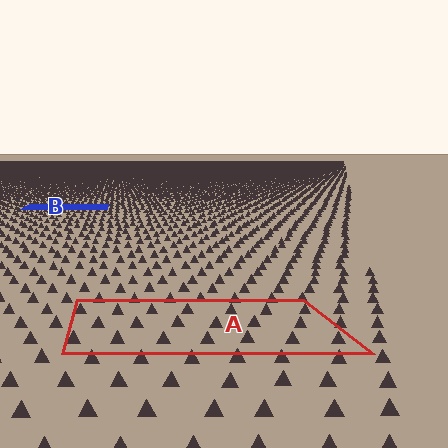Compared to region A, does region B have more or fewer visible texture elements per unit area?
Region B has more texture elements per unit area — they are packed more densely because it is farther away.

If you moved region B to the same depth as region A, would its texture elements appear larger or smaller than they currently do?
They would appear larger. At a closer depth, the same texture elements are projected at a bigger on-screen size.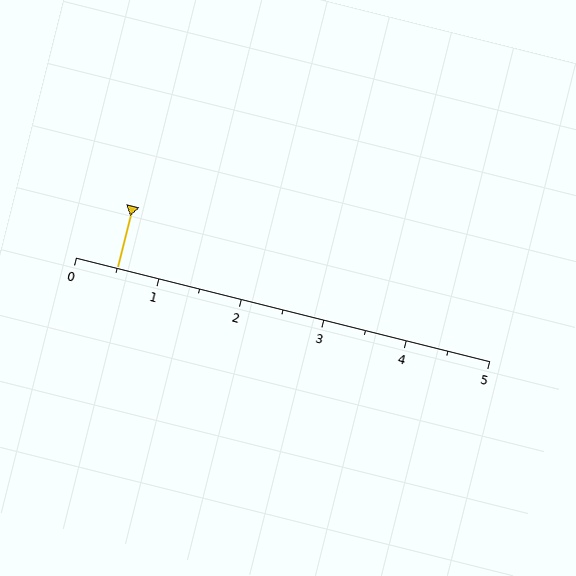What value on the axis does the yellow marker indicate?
The marker indicates approximately 0.5.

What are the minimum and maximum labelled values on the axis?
The axis runs from 0 to 5.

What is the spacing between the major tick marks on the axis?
The major ticks are spaced 1 apart.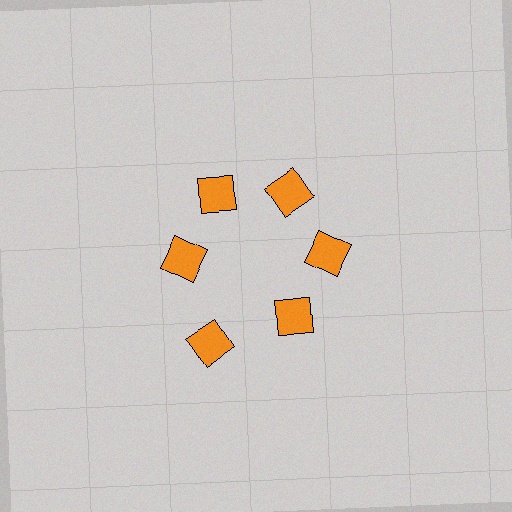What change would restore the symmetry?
The symmetry would be restored by moving it inward, back onto the ring so that all 6 diamonds sit at equal angles and equal distance from the center.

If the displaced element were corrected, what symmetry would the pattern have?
It would have 6-fold rotational symmetry — the pattern would map onto itself every 60 degrees.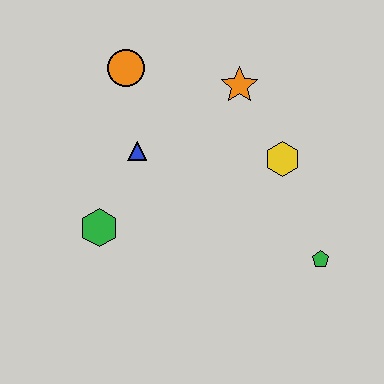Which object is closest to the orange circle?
The blue triangle is closest to the orange circle.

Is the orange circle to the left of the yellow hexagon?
Yes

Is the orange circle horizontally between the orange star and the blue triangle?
No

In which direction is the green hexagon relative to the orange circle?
The green hexagon is below the orange circle.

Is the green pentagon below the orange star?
Yes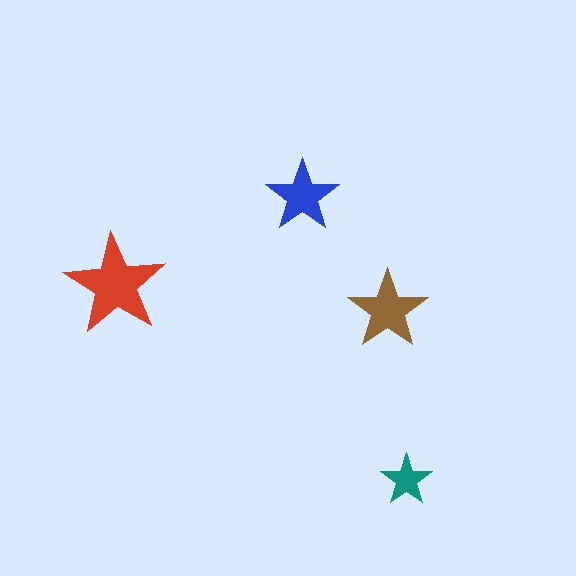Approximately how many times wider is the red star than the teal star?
About 2 times wider.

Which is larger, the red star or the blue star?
The red one.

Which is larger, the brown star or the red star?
The red one.